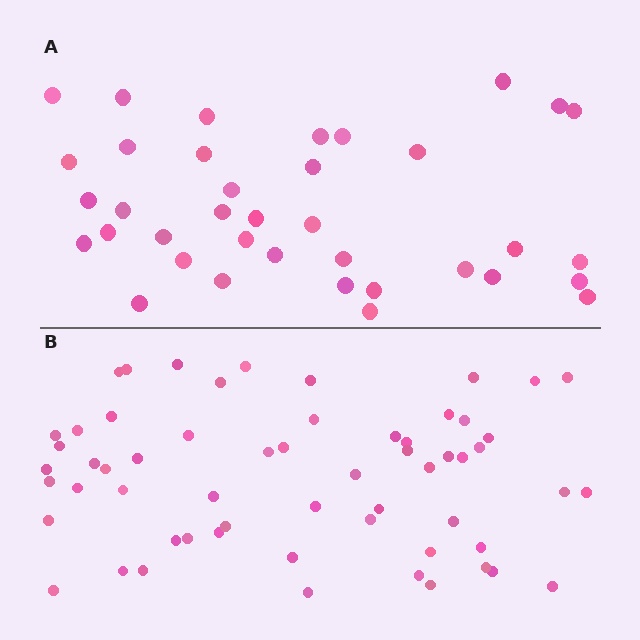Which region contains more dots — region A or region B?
Region B (the bottom region) has more dots.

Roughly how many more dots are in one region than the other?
Region B has approximately 20 more dots than region A.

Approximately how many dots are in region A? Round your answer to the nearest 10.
About 40 dots. (The exact count is 37, which rounds to 40.)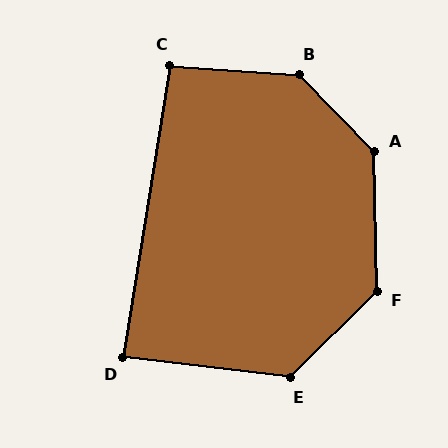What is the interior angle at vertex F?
Approximately 134 degrees (obtuse).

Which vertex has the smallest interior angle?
D, at approximately 88 degrees.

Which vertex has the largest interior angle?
B, at approximately 138 degrees.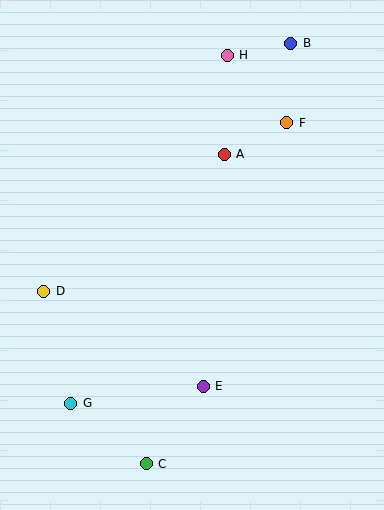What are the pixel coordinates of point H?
Point H is at (227, 55).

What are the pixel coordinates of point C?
Point C is at (146, 464).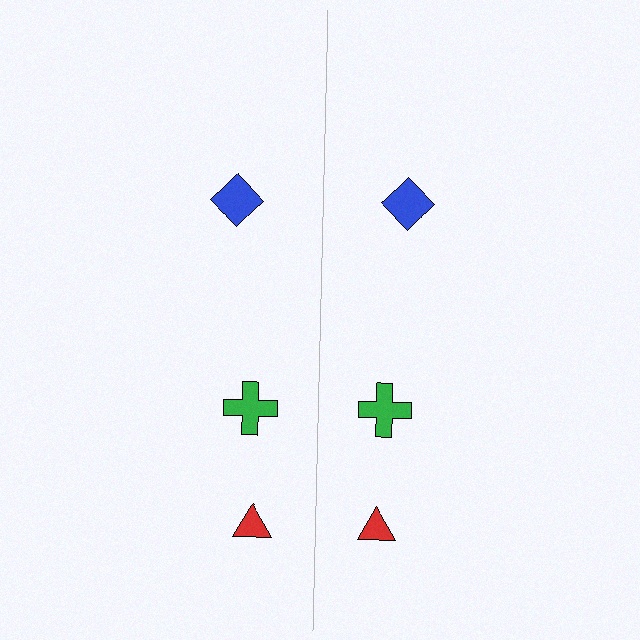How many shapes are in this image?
There are 6 shapes in this image.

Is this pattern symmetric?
Yes, this pattern has bilateral (reflection) symmetry.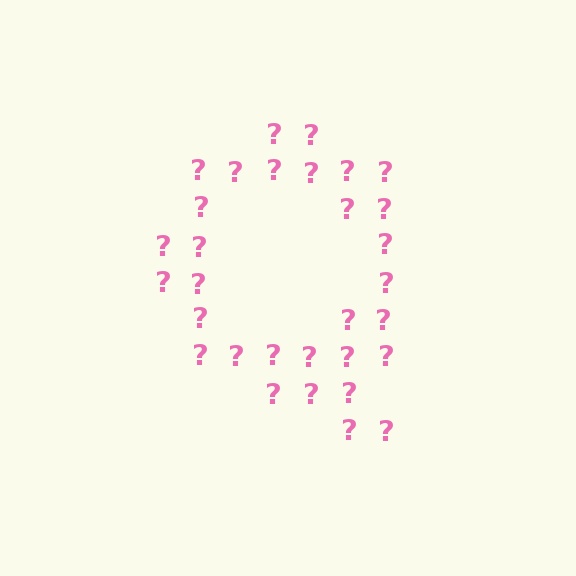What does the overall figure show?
The overall figure shows the letter Q.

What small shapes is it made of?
It is made of small question marks.